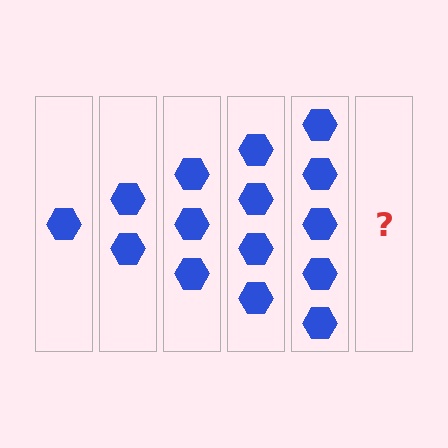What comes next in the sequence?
The next element should be 6 hexagons.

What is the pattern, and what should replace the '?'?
The pattern is that each step adds one more hexagon. The '?' should be 6 hexagons.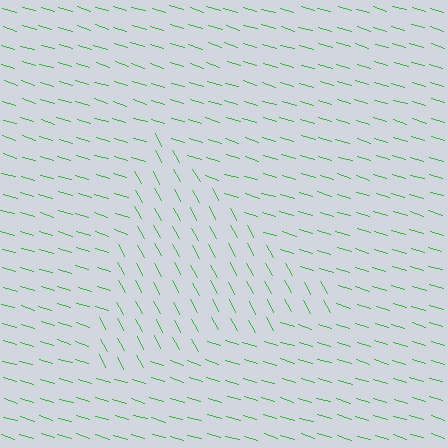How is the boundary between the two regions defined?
The boundary is defined purely by a change in line orientation (approximately 45 degrees difference). All lines are the same color and thickness.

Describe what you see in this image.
The image is filled with small green line segments. A triangle region in the image has lines oriented differently from the surrounding lines, creating a visible texture boundary.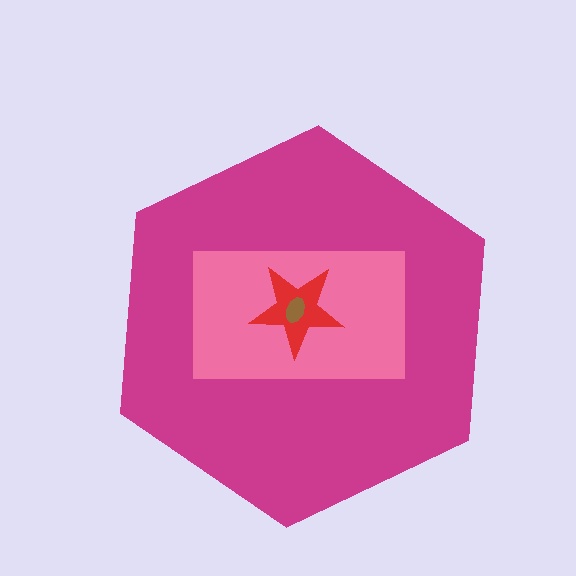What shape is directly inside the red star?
The brown ellipse.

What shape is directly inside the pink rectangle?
The red star.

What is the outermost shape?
The magenta hexagon.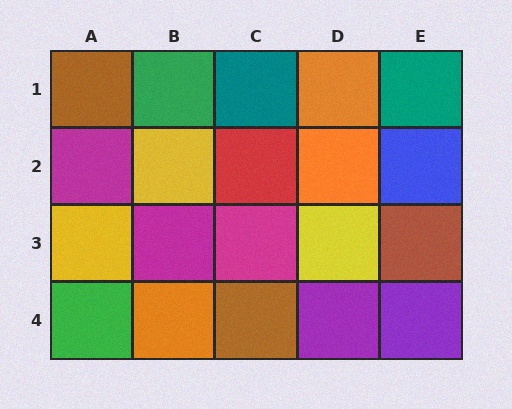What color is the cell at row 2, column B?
Yellow.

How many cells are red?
1 cell is red.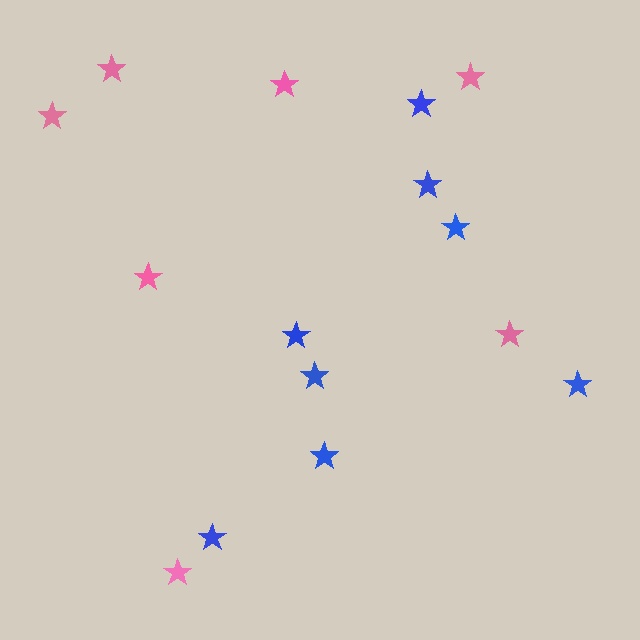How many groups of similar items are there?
There are 2 groups: one group of blue stars (8) and one group of pink stars (7).